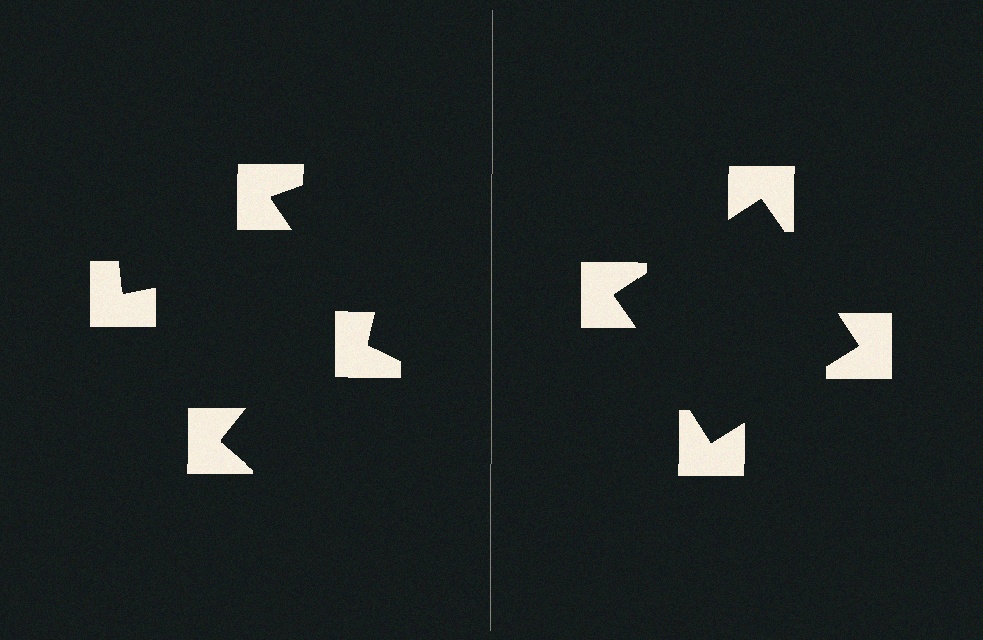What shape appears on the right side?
An illusory square.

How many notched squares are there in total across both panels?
8 — 4 on each side.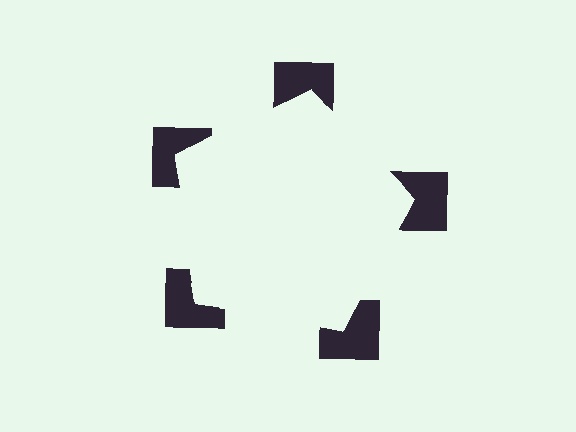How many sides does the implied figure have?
5 sides.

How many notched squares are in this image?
There are 5 — one at each vertex of the illusory pentagon.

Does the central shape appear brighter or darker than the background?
It typically appears slightly brighter than the background, even though no actual brightness change is drawn.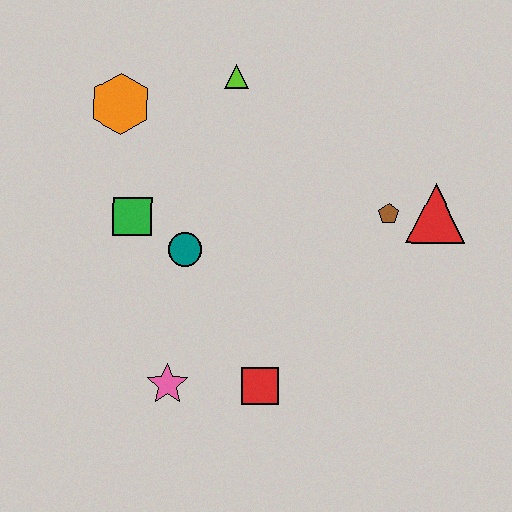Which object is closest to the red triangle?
The brown pentagon is closest to the red triangle.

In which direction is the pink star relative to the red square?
The pink star is to the left of the red square.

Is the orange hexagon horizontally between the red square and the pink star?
No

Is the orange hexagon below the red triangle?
No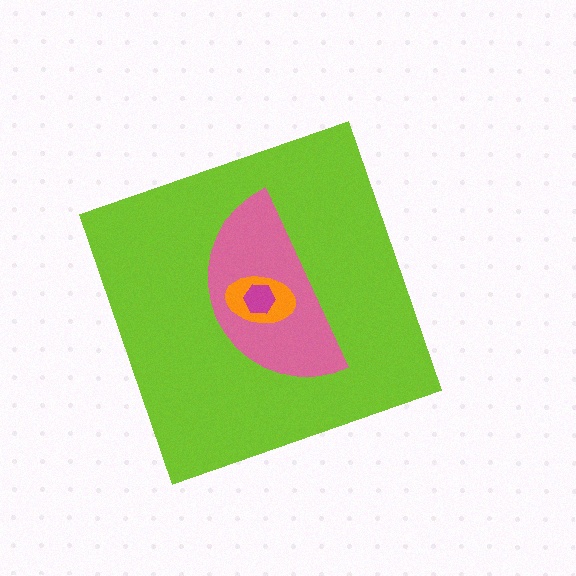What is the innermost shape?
The magenta hexagon.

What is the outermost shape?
The lime diamond.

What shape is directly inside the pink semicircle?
The orange ellipse.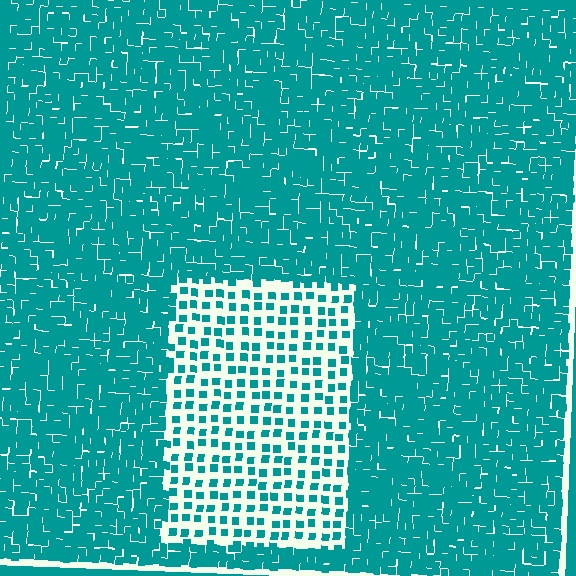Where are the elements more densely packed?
The elements are more densely packed outside the rectangle boundary.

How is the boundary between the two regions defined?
The boundary is defined by a change in element density (approximately 2.9x ratio). All elements are the same color, size, and shape.